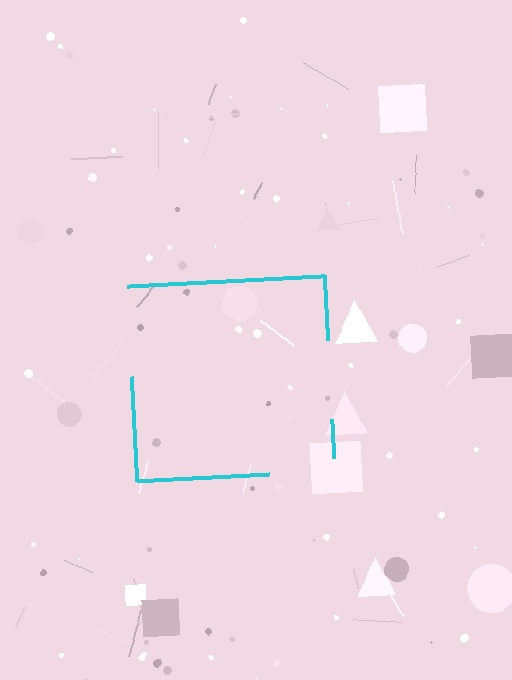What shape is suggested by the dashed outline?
The dashed outline suggests a square.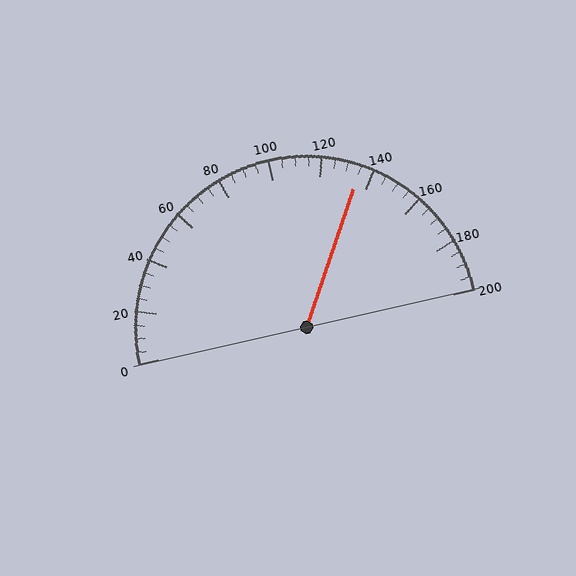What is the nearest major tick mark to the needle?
The nearest major tick mark is 140.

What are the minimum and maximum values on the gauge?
The gauge ranges from 0 to 200.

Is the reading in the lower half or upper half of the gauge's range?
The reading is in the upper half of the range (0 to 200).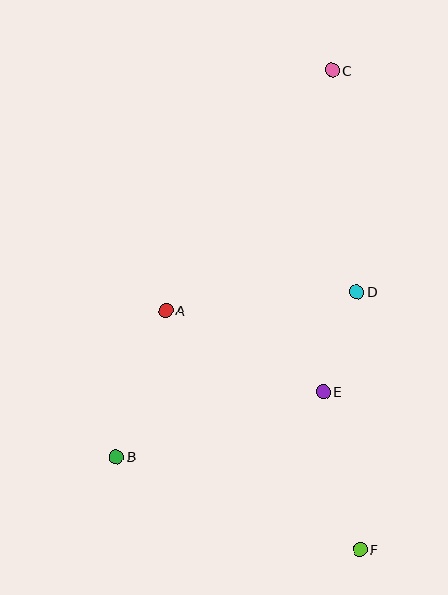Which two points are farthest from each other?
Points C and F are farthest from each other.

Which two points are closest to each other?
Points D and E are closest to each other.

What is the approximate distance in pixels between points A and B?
The distance between A and B is approximately 154 pixels.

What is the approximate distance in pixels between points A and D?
The distance between A and D is approximately 192 pixels.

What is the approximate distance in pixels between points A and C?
The distance between A and C is approximately 292 pixels.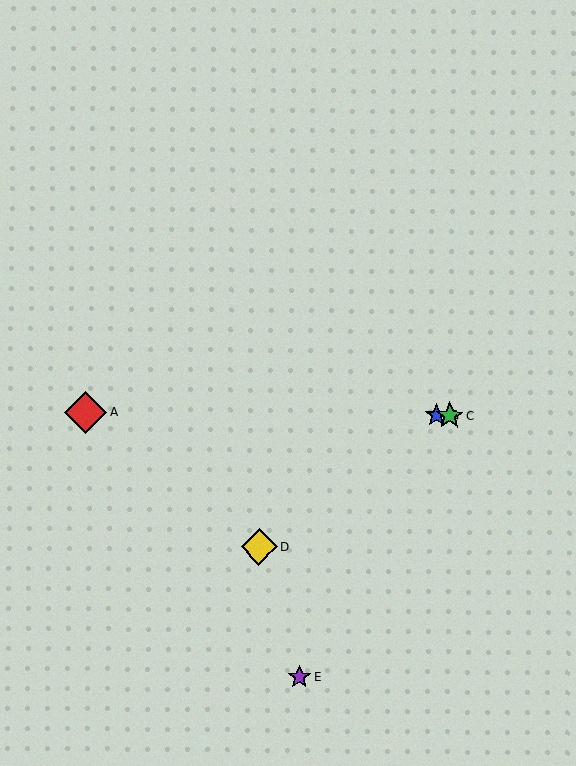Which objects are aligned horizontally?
Objects A, B, C are aligned horizontally.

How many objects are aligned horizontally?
3 objects (A, B, C) are aligned horizontally.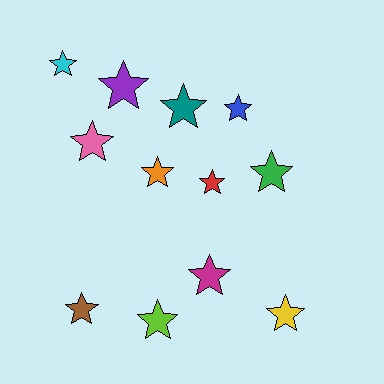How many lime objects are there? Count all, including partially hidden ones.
There is 1 lime object.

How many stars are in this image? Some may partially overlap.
There are 12 stars.